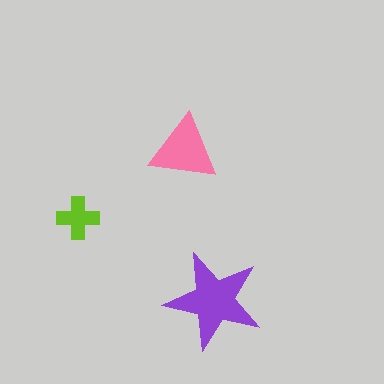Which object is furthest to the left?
The lime cross is leftmost.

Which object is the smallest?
The lime cross.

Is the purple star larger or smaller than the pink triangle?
Larger.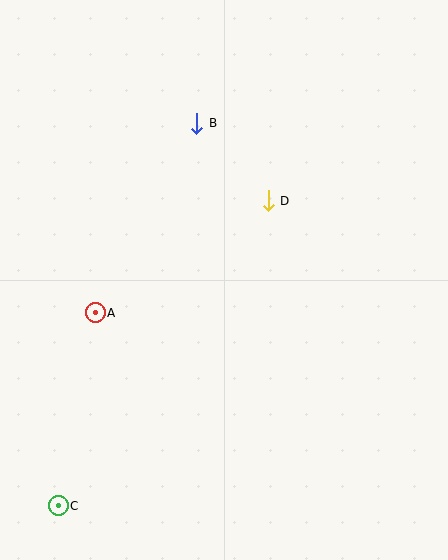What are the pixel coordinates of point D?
Point D is at (268, 201).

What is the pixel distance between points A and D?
The distance between A and D is 206 pixels.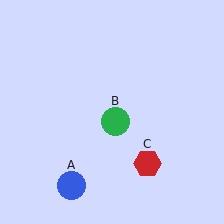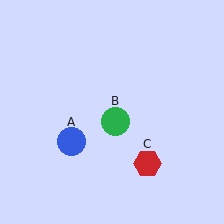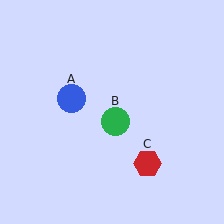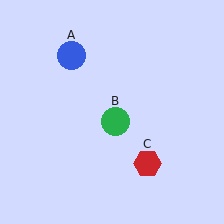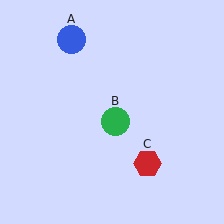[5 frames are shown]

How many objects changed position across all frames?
1 object changed position: blue circle (object A).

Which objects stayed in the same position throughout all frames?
Green circle (object B) and red hexagon (object C) remained stationary.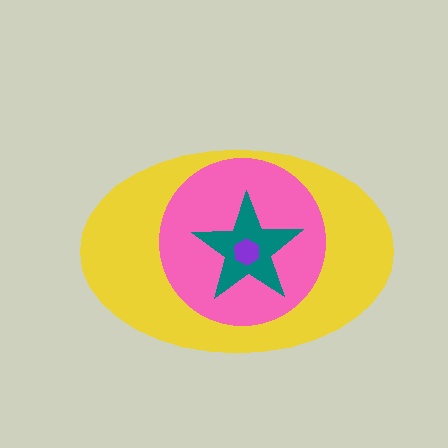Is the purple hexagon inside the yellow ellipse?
Yes.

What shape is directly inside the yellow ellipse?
The pink circle.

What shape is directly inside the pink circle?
The teal star.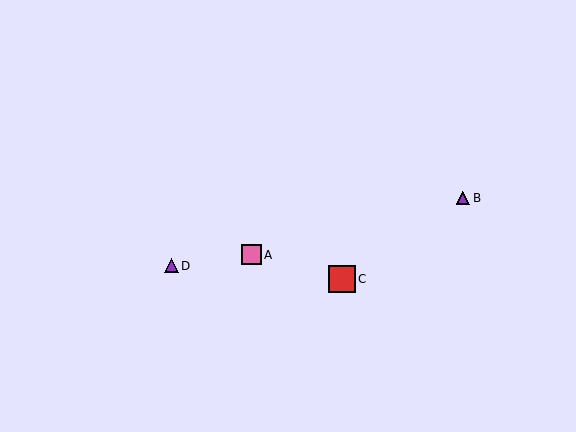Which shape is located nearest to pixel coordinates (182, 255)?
The purple triangle (labeled D) at (171, 266) is nearest to that location.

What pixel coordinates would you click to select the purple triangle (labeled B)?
Click at (463, 198) to select the purple triangle B.